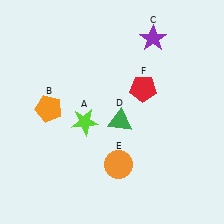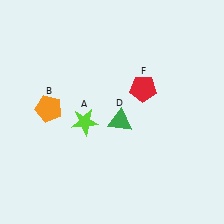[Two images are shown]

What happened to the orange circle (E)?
The orange circle (E) was removed in Image 2. It was in the bottom-right area of Image 1.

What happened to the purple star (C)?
The purple star (C) was removed in Image 2. It was in the top-right area of Image 1.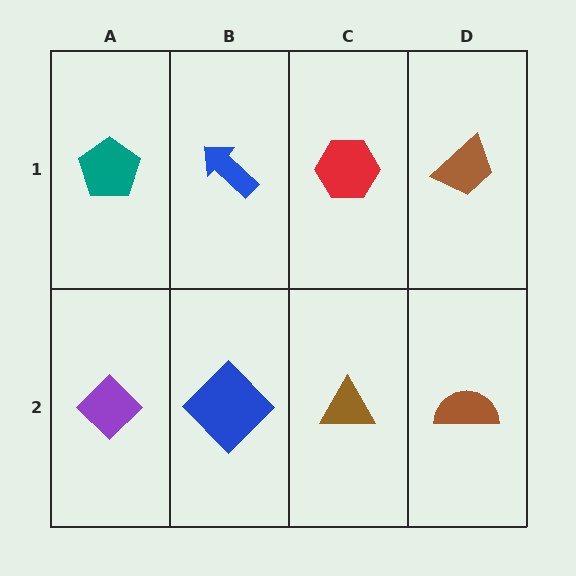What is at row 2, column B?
A blue diamond.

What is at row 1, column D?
A brown trapezoid.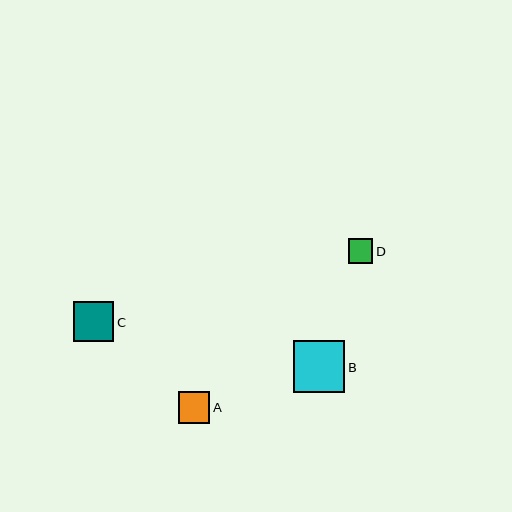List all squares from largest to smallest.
From largest to smallest: B, C, A, D.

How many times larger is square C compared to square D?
Square C is approximately 1.6 times the size of square D.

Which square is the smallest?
Square D is the smallest with a size of approximately 24 pixels.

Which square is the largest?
Square B is the largest with a size of approximately 52 pixels.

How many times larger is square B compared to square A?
Square B is approximately 1.6 times the size of square A.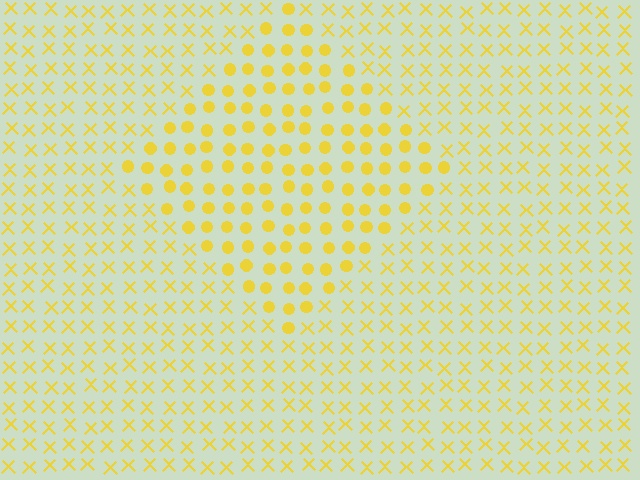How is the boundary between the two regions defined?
The boundary is defined by a change in element shape: circles inside vs. X marks outside. All elements share the same color and spacing.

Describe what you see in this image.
The image is filled with small yellow elements arranged in a uniform grid. A diamond-shaped region contains circles, while the surrounding area contains X marks. The boundary is defined purely by the change in element shape.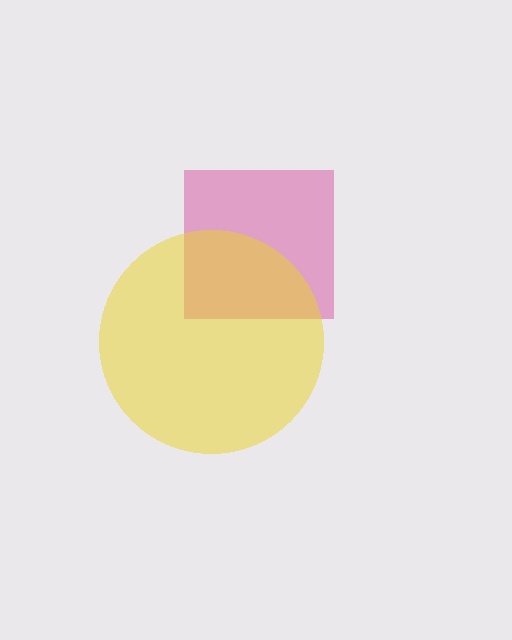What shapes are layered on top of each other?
The layered shapes are: a magenta square, a yellow circle.